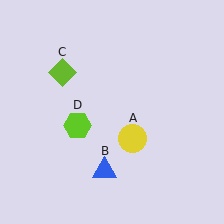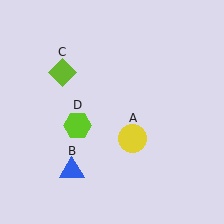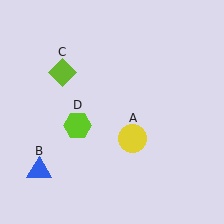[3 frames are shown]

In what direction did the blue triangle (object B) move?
The blue triangle (object B) moved left.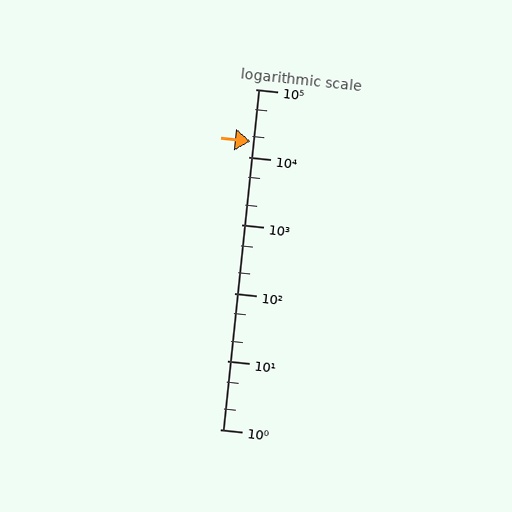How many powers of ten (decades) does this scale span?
The scale spans 5 decades, from 1 to 100000.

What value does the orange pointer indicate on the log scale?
The pointer indicates approximately 17000.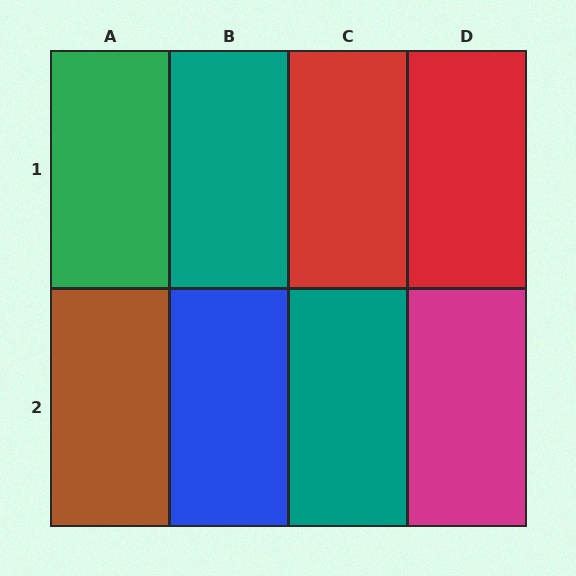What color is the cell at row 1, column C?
Red.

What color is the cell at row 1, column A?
Green.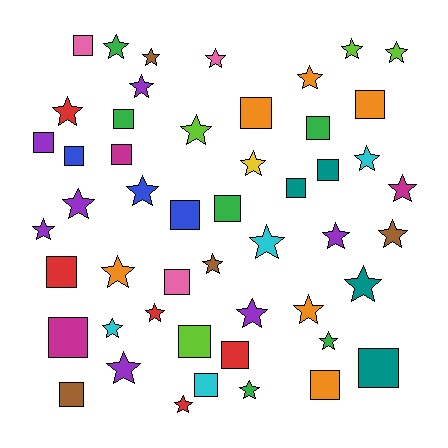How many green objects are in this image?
There are 6 green objects.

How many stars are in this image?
There are 29 stars.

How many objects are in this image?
There are 50 objects.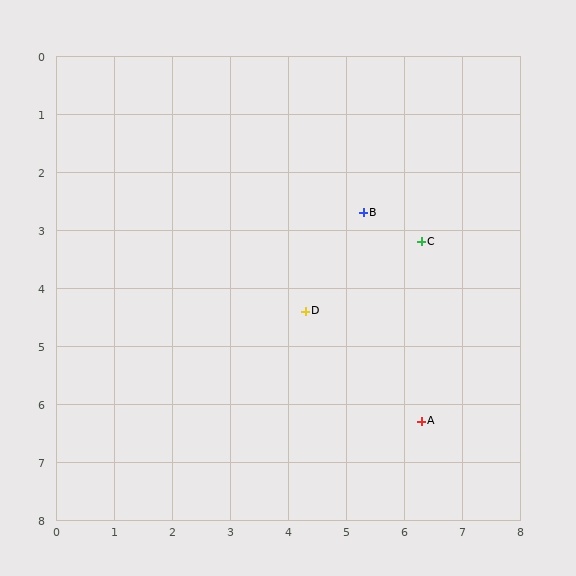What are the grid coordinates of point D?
Point D is at approximately (4.3, 4.4).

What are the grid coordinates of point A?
Point A is at approximately (6.3, 6.3).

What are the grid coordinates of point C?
Point C is at approximately (6.3, 3.2).